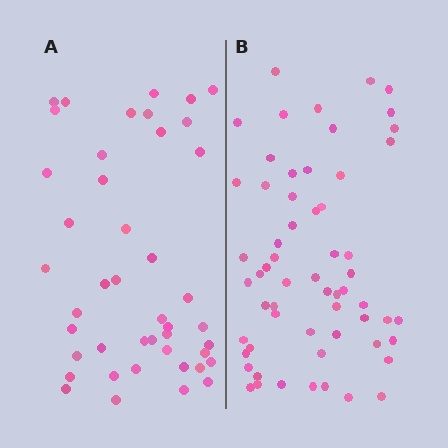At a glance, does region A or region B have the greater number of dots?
Region B (the right region) has more dots.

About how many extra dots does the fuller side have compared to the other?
Region B has approximately 15 more dots than region A.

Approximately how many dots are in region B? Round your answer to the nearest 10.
About 60 dots.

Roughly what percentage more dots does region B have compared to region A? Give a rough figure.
About 35% more.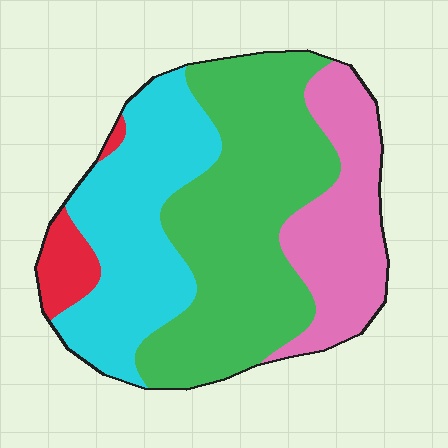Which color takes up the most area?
Green, at roughly 45%.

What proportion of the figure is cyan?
Cyan covers about 30% of the figure.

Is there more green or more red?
Green.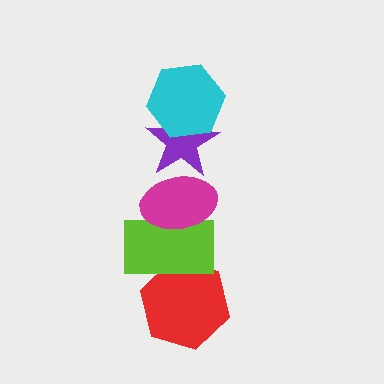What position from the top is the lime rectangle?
The lime rectangle is 4th from the top.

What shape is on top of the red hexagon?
The lime rectangle is on top of the red hexagon.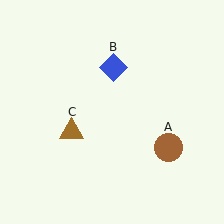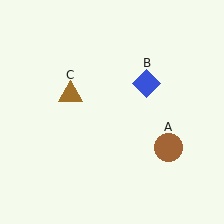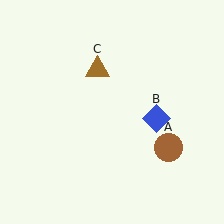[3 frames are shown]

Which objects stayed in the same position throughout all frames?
Brown circle (object A) remained stationary.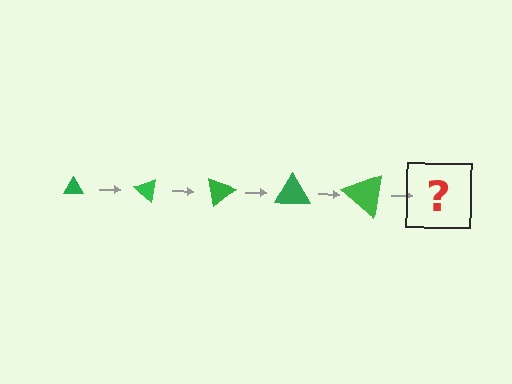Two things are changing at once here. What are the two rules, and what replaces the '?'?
The two rules are that the triangle grows larger each step and it rotates 40 degrees each step. The '?' should be a triangle, larger than the previous one and rotated 200 degrees from the start.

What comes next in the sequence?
The next element should be a triangle, larger than the previous one and rotated 200 degrees from the start.